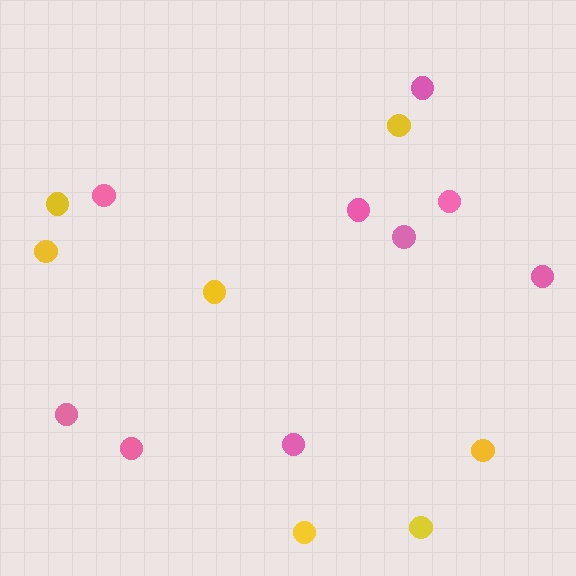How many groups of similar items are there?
There are 2 groups: one group of yellow circles (7) and one group of pink circles (9).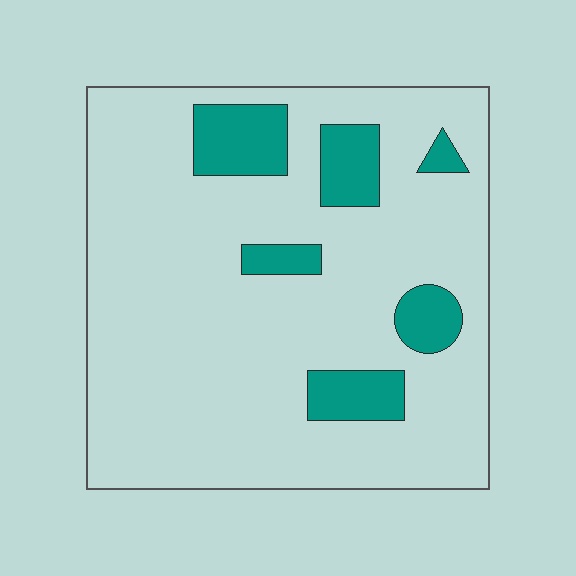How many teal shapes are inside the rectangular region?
6.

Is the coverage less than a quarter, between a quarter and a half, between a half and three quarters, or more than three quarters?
Less than a quarter.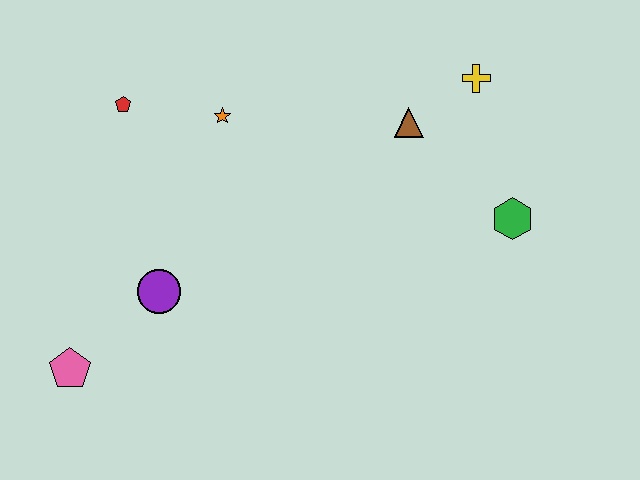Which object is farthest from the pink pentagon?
The yellow cross is farthest from the pink pentagon.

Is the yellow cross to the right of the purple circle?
Yes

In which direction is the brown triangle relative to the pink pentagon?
The brown triangle is to the right of the pink pentagon.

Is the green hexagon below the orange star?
Yes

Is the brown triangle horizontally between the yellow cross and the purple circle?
Yes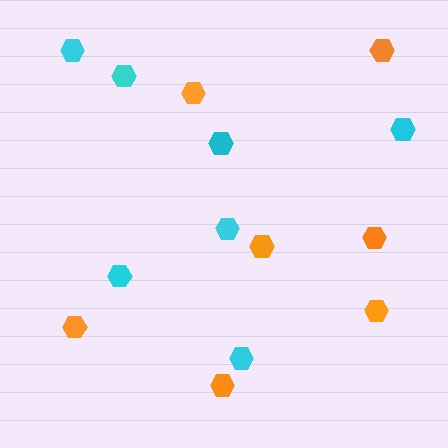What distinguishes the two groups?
There are 2 groups: one group of orange hexagons (7) and one group of cyan hexagons (7).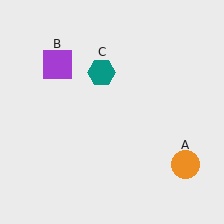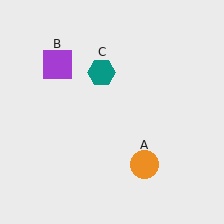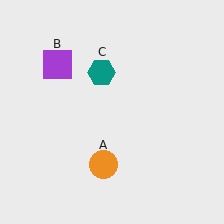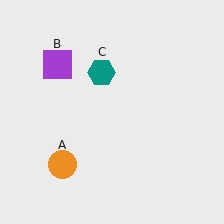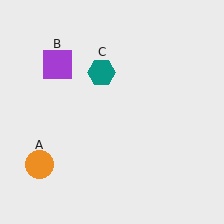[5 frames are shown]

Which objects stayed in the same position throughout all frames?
Purple square (object B) and teal hexagon (object C) remained stationary.